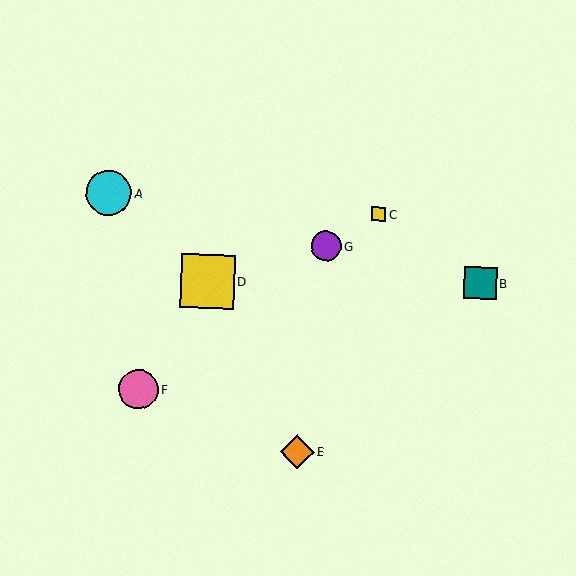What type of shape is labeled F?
Shape F is a pink circle.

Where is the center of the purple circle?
The center of the purple circle is at (326, 246).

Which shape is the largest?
The yellow square (labeled D) is the largest.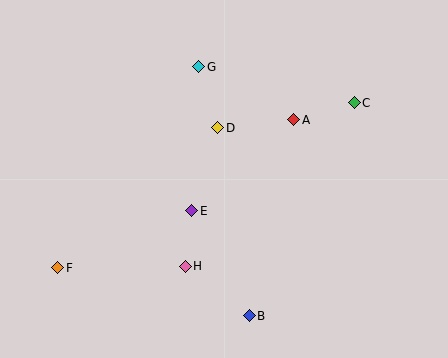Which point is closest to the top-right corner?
Point C is closest to the top-right corner.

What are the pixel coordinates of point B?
Point B is at (249, 316).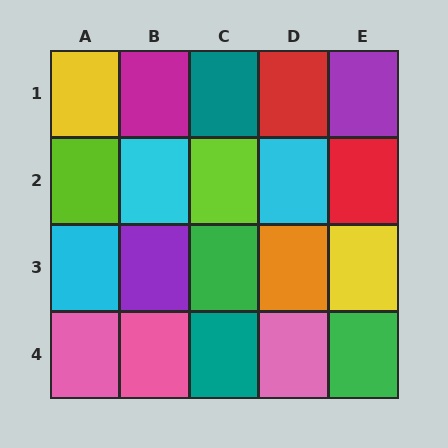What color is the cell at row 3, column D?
Orange.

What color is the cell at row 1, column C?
Teal.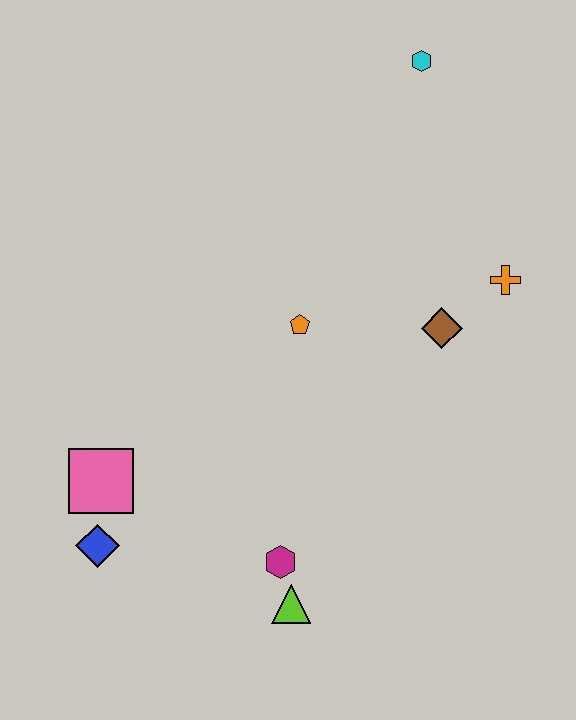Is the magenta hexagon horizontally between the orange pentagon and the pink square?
Yes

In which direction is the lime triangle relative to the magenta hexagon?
The lime triangle is below the magenta hexagon.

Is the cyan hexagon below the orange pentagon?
No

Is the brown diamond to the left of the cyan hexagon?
No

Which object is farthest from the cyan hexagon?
The blue diamond is farthest from the cyan hexagon.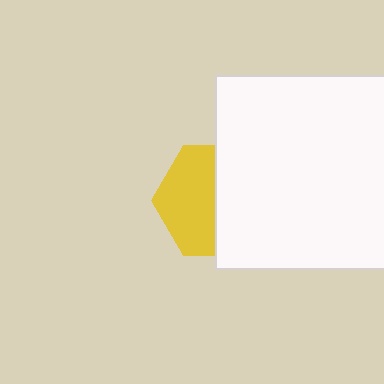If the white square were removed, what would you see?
You would see the complete yellow hexagon.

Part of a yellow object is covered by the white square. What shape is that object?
It is a hexagon.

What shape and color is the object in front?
The object in front is a white square.